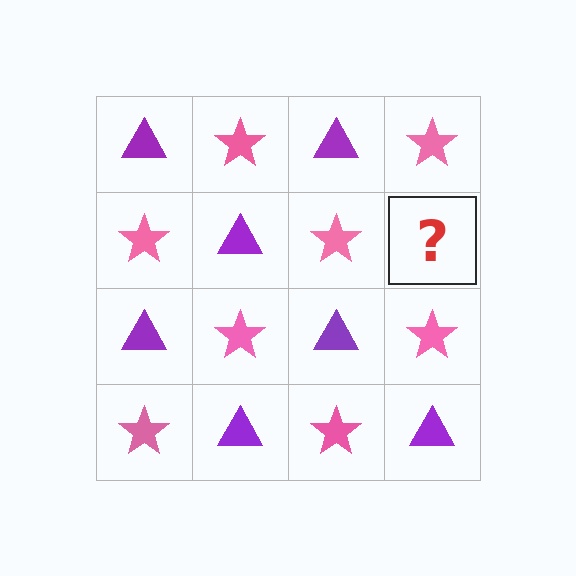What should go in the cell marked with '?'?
The missing cell should contain a purple triangle.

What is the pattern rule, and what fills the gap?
The rule is that it alternates purple triangle and pink star in a checkerboard pattern. The gap should be filled with a purple triangle.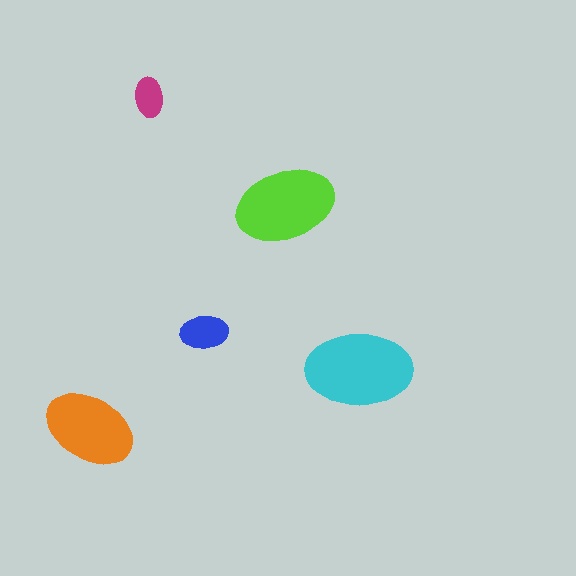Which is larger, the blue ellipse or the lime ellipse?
The lime one.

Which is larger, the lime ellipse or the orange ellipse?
The lime one.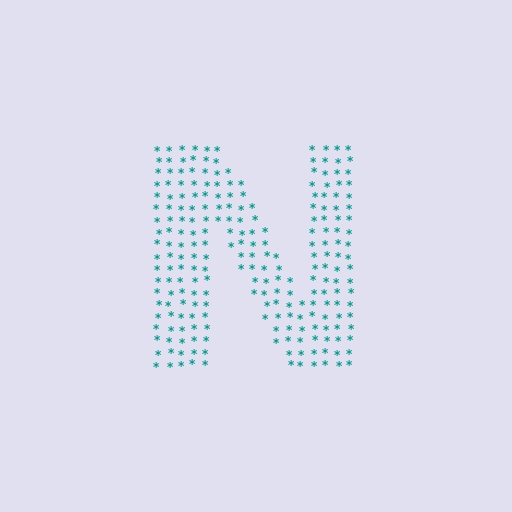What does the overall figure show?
The overall figure shows the letter N.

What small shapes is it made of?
It is made of small asterisks.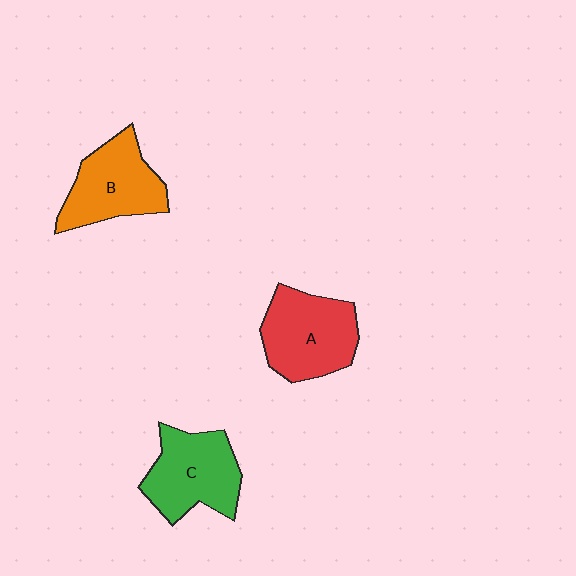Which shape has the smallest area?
Shape B (orange).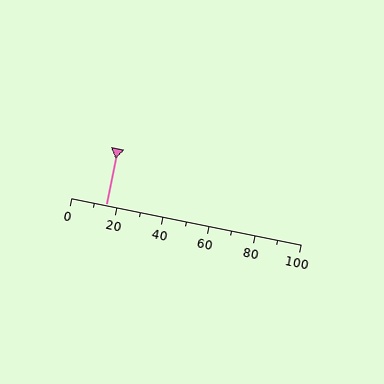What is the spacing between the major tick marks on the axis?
The major ticks are spaced 20 apart.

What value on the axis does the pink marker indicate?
The marker indicates approximately 15.